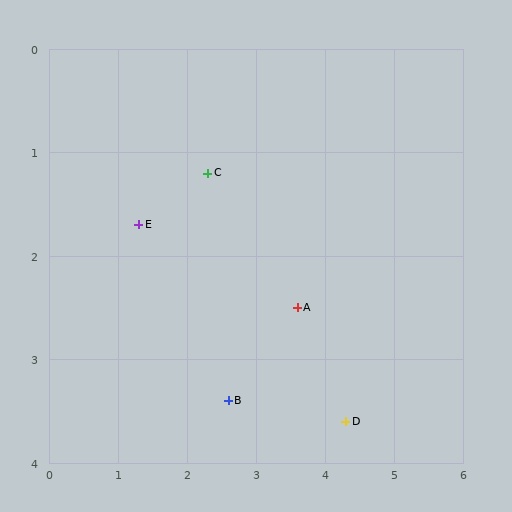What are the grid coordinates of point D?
Point D is at approximately (4.3, 3.6).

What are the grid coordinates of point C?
Point C is at approximately (2.3, 1.2).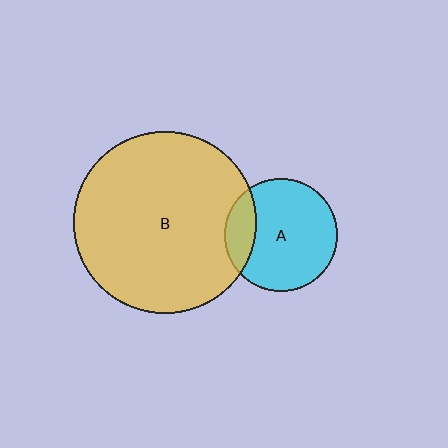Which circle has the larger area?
Circle B (yellow).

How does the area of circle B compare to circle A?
Approximately 2.6 times.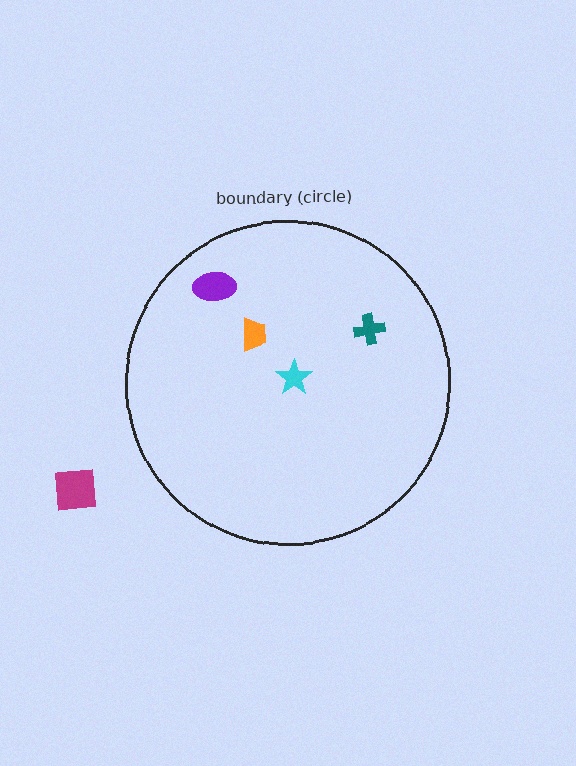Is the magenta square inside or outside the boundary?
Outside.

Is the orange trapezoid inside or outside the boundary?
Inside.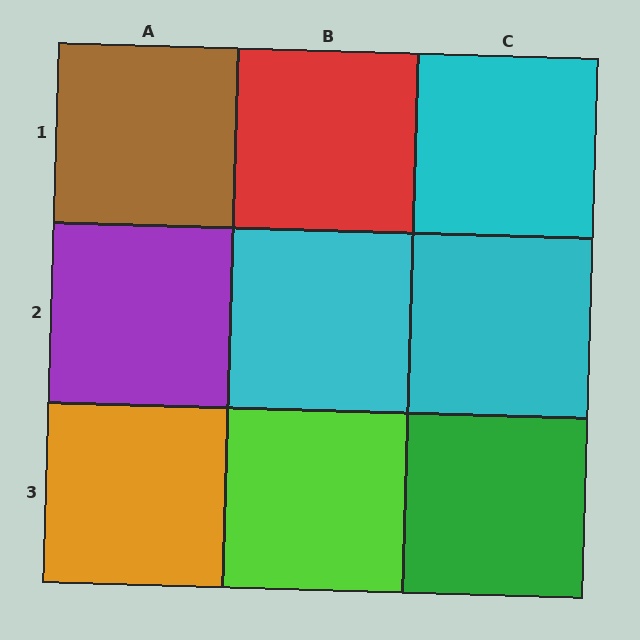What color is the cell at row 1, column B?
Red.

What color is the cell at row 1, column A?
Brown.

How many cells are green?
1 cell is green.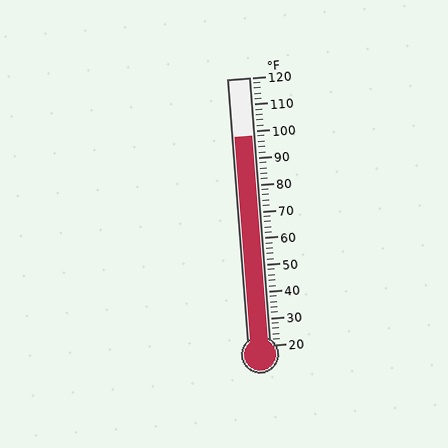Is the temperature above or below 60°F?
The temperature is above 60°F.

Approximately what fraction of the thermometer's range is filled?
The thermometer is filled to approximately 80% of its range.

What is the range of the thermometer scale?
The thermometer scale ranges from 20°F to 120°F.